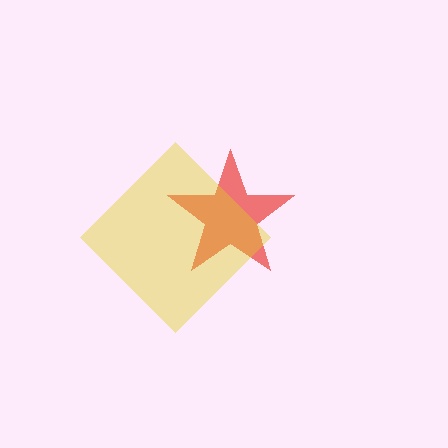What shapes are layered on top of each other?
The layered shapes are: a red star, a yellow diamond.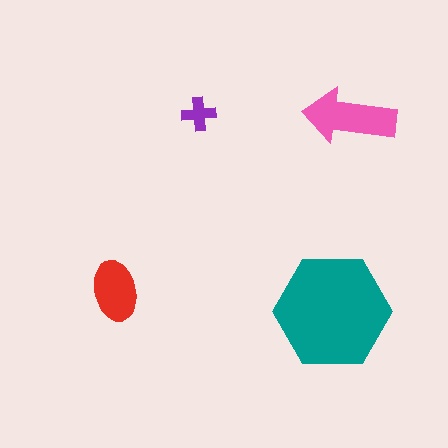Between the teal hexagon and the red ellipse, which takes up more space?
The teal hexagon.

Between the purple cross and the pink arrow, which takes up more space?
The pink arrow.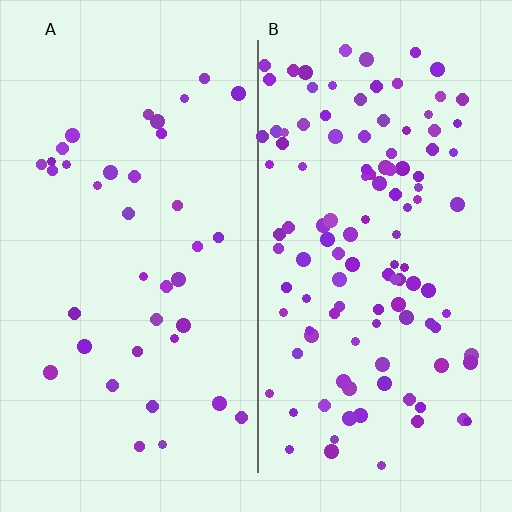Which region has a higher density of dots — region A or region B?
B (the right).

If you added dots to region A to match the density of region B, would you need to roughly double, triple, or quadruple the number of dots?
Approximately triple.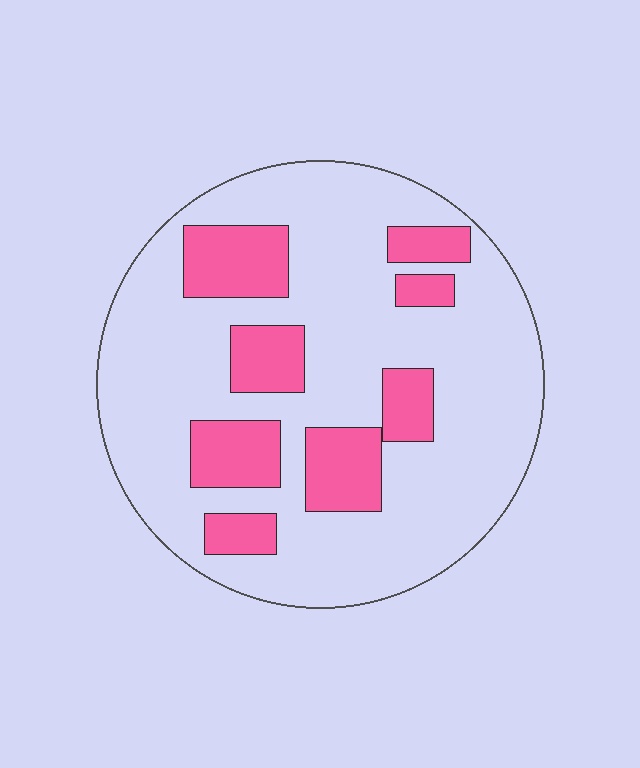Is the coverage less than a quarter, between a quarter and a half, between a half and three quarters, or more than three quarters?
Less than a quarter.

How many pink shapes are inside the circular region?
8.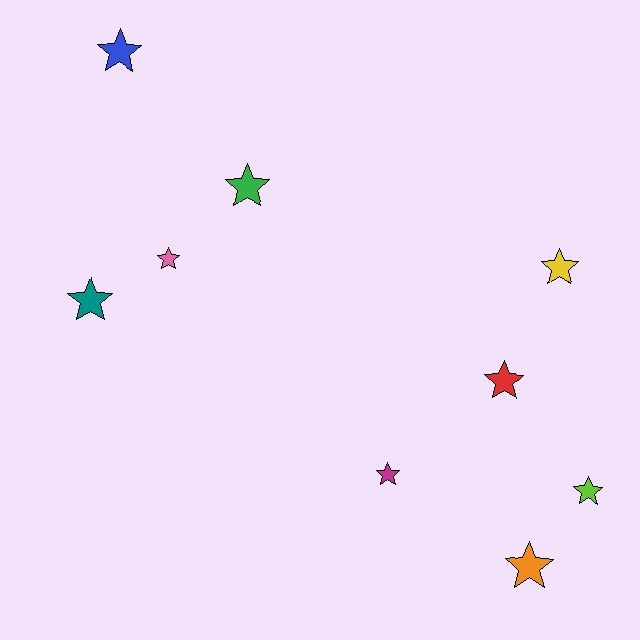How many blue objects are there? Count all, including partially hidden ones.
There is 1 blue object.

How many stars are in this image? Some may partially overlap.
There are 9 stars.